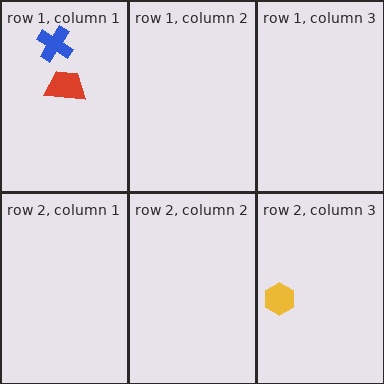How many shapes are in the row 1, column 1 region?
2.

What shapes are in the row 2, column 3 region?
The yellow hexagon.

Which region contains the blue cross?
The row 1, column 1 region.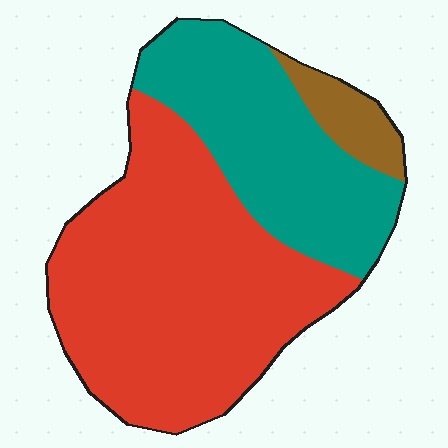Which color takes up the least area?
Brown, at roughly 5%.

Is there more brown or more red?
Red.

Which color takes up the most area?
Red, at roughly 60%.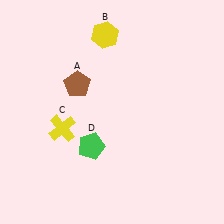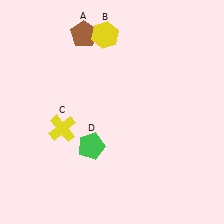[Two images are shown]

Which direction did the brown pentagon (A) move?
The brown pentagon (A) moved up.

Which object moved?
The brown pentagon (A) moved up.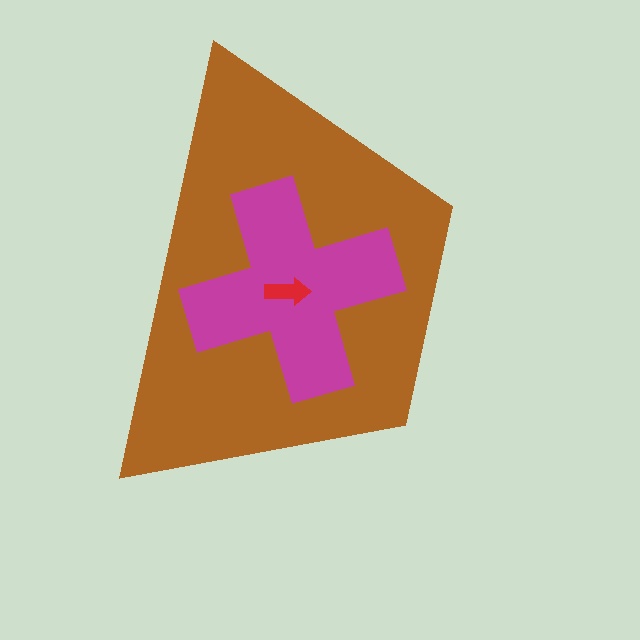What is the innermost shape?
The red arrow.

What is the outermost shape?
The brown trapezoid.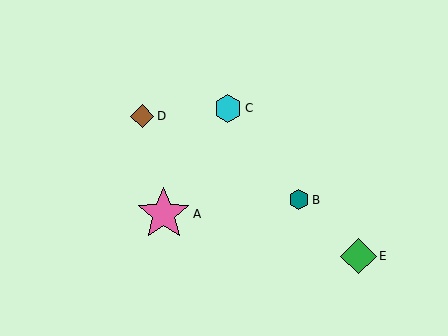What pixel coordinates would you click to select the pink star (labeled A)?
Click at (164, 214) to select the pink star A.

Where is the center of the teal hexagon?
The center of the teal hexagon is at (299, 200).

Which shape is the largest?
The pink star (labeled A) is the largest.